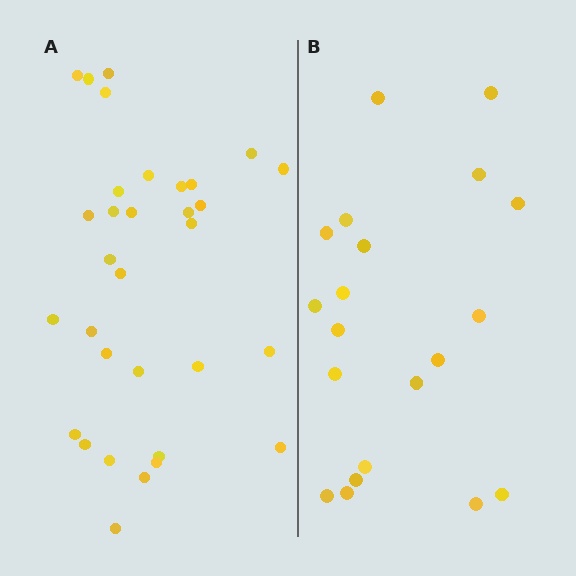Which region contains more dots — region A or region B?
Region A (the left region) has more dots.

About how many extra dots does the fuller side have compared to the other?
Region A has roughly 12 or so more dots than region B.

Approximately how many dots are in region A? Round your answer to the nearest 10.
About 30 dots. (The exact count is 32, which rounds to 30.)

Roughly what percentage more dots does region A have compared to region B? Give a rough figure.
About 60% more.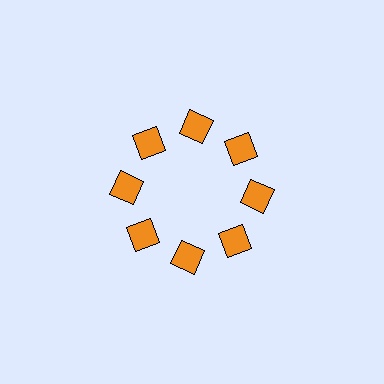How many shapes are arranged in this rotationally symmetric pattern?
There are 8 shapes, arranged in 8 groups of 1.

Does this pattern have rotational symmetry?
Yes, this pattern has 8-fold rotational symmetry. It looks the same after rotating 45 degrees around the center.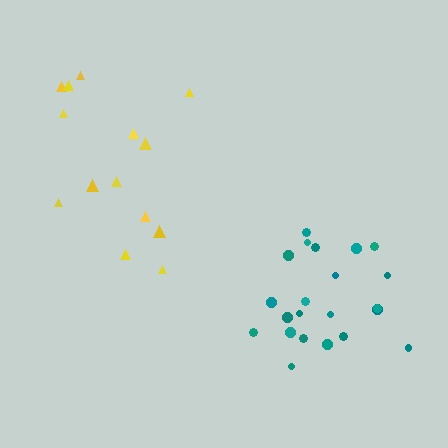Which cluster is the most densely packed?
Teal.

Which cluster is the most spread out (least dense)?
Yellow.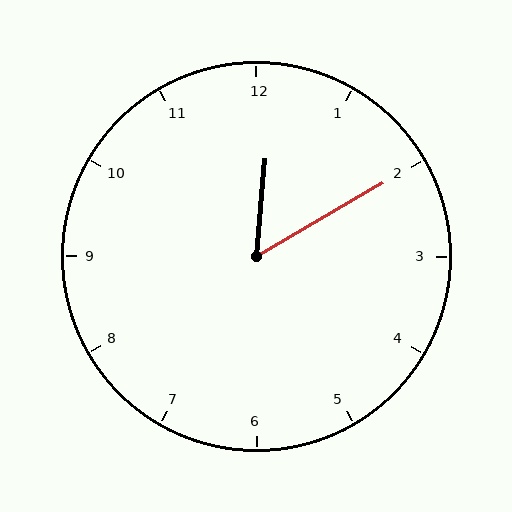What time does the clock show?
12:10.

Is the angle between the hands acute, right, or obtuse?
It is acute.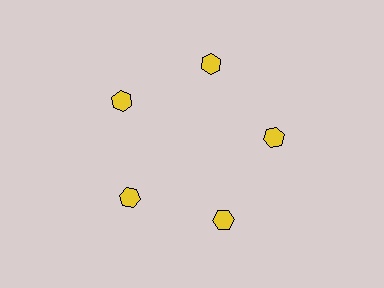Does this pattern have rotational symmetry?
Yes, this pattern has 5-fold rotational symmetry. It looks the same after rotating 72 degrees around the center.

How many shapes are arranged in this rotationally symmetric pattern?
There are 5 shapes, arranged in 5 groups of 1.